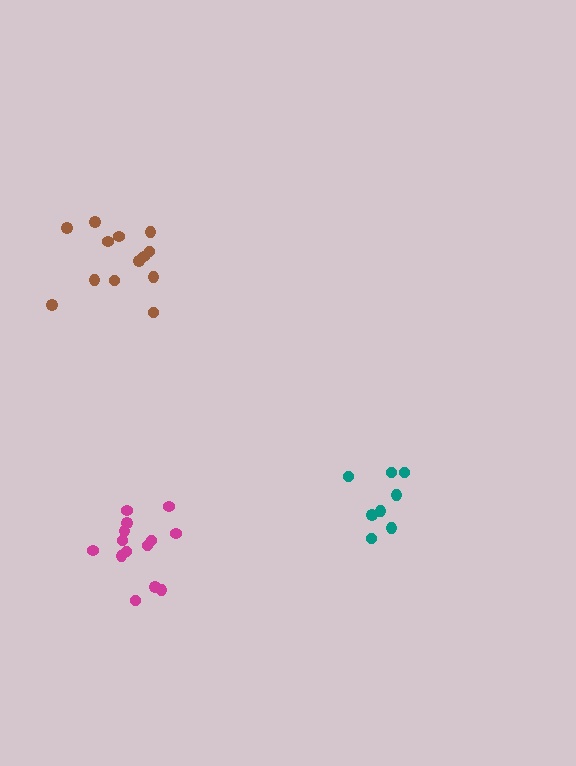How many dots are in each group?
Group 1: 14 dots, Group 2: 13 dots, Group 3: 8 dots (35 total).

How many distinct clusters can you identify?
There are 3 distinct clusters.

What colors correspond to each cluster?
The clusters are colored: magenta, brown, teal.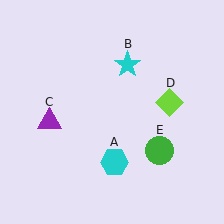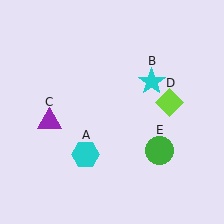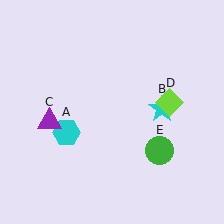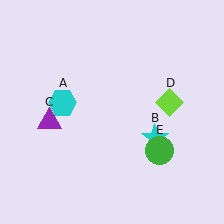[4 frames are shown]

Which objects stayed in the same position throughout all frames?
Purple triangle (object C) and lime diamond (object D) and green circle (object E) remained stationary.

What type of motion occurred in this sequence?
The cyan hexagon (object A), cyan star (object B) rotated clockwise around the center of the scene.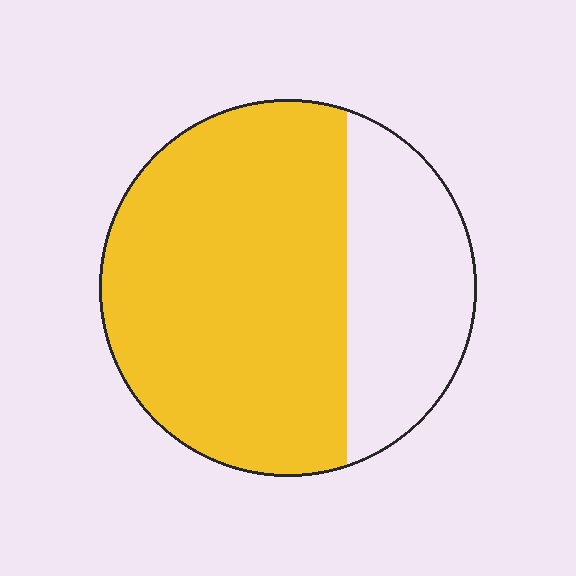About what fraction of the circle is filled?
About two thirds (2/3).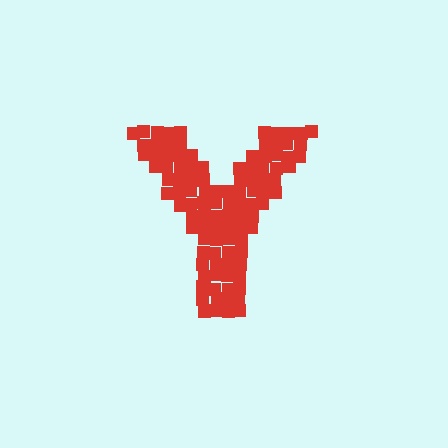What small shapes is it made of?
It is made of small squares.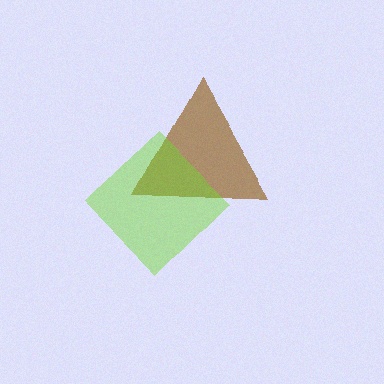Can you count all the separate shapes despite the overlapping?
Yes, there are 2 separate shapes.